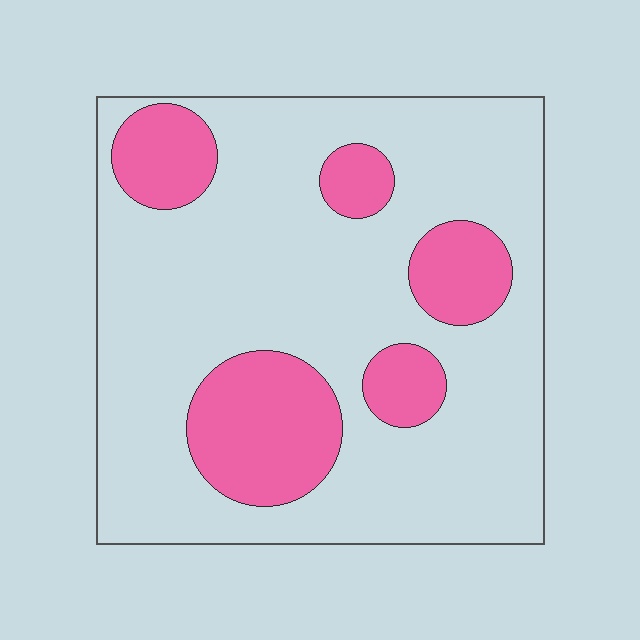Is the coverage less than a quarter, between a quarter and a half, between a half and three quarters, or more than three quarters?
Less than a quarter.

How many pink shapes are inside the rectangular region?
5.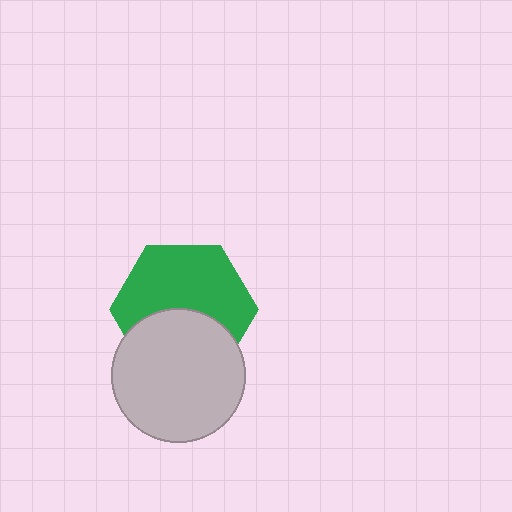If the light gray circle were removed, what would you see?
You would see the complete green hexagon.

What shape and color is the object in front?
The object in front is a light gray circle.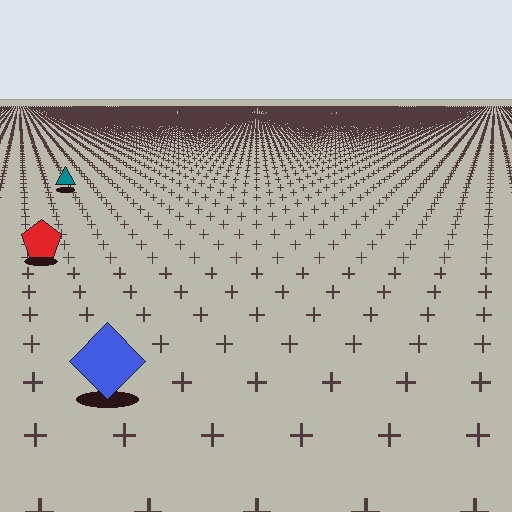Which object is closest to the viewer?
The blue diamond is closest. The texture marks near it are larger and more spread out.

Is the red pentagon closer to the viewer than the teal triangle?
Yes. The red pentagon is closer — you can tell from the texture gradient: the ground texture is coarser near it.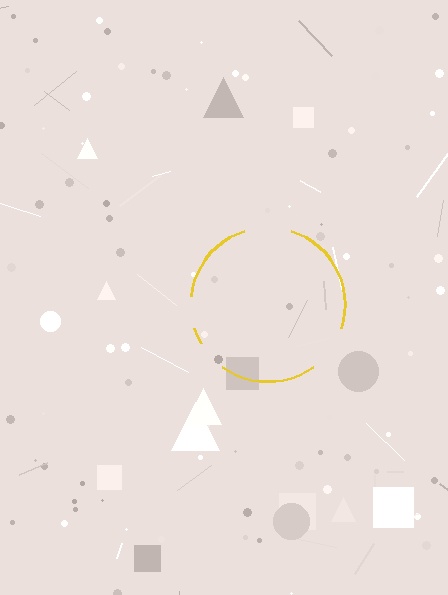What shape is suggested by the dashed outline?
The dashed outline suggests a circle.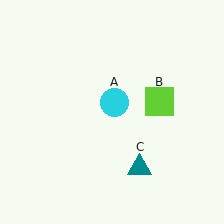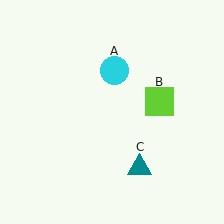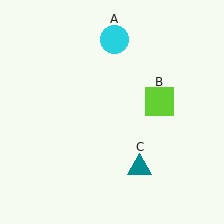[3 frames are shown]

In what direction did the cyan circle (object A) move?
The cyan circle (object A) moved up.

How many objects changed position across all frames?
1 object changed position: cyan circle (object A).